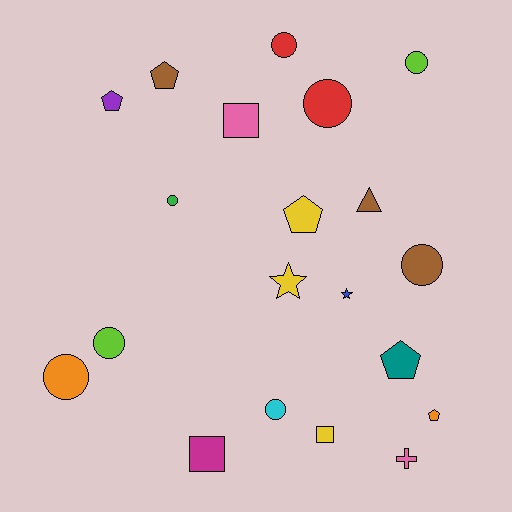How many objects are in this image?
There are 20 objects.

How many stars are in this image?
There are 2 stars.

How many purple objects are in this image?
There is 1 purple object.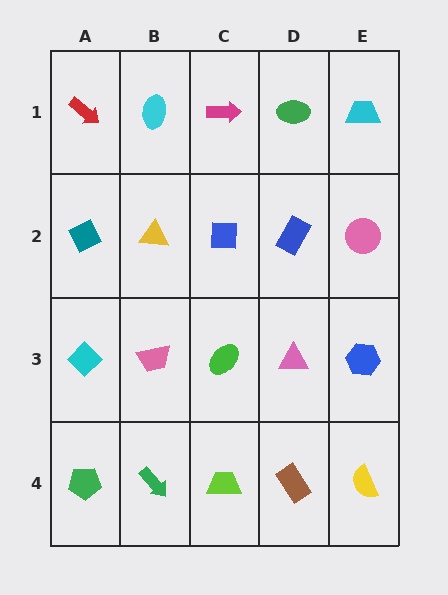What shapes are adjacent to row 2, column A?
A red arrow (row 1, column A), a cyan diamond (row 3, column A), a yellow triangle (row 2, column B).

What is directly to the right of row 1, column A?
A cyan ellipse.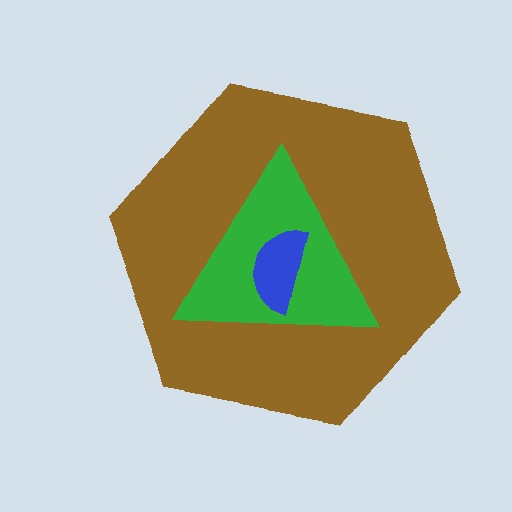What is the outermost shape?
The brown hexagon.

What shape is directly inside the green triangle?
The blue semicircle.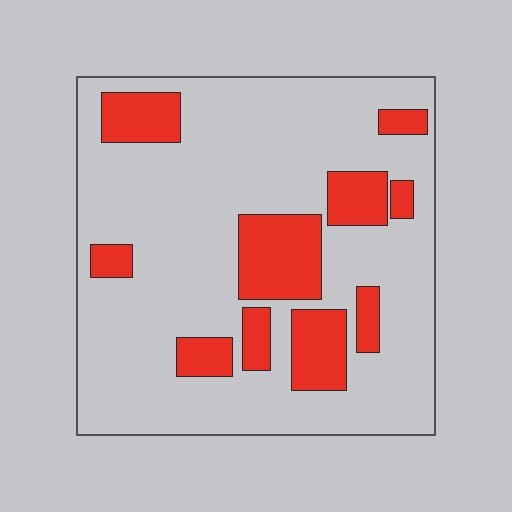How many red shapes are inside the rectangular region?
10.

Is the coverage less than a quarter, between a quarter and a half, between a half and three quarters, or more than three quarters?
Less than a quarter.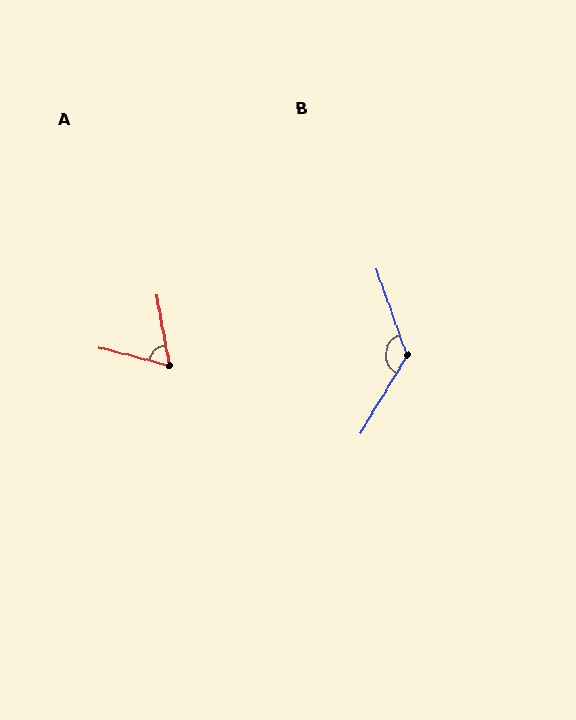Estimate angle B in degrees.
Approximately 130 degrees.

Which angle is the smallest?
A, at approximately 65 degrees.